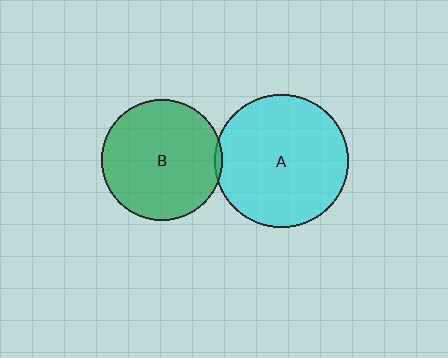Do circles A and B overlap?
Yes.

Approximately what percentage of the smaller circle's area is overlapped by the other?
Approximately 5%.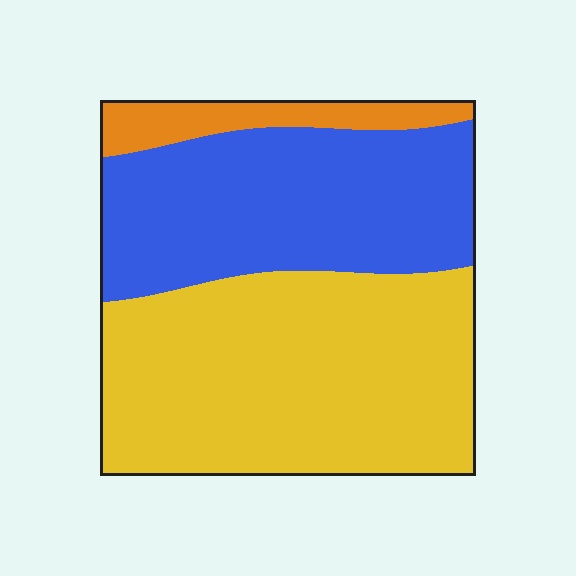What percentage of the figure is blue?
Blue takes up between a quarter and a half of the figure.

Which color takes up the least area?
Orange, at roughly 10%.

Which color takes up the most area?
Yellow, at roughly 50%.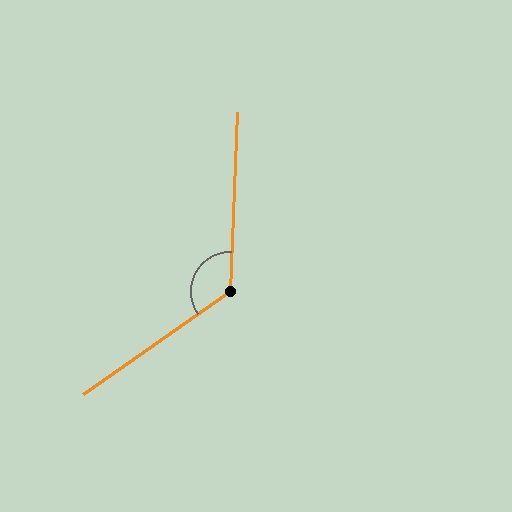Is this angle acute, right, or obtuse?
It is obtuse.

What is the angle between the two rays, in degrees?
Approximately 127 degrees.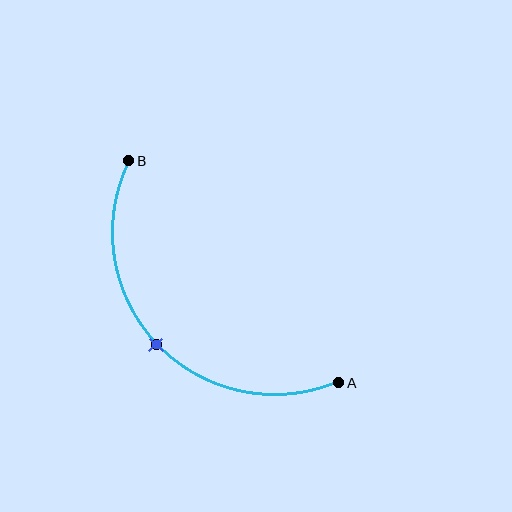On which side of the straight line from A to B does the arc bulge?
The arc bulges below and to the left of the straight line connecting A and B.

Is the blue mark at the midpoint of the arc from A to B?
Yes. The blue mark lies on the arc at equal arc-length from both A and B — it is the arc midpoint.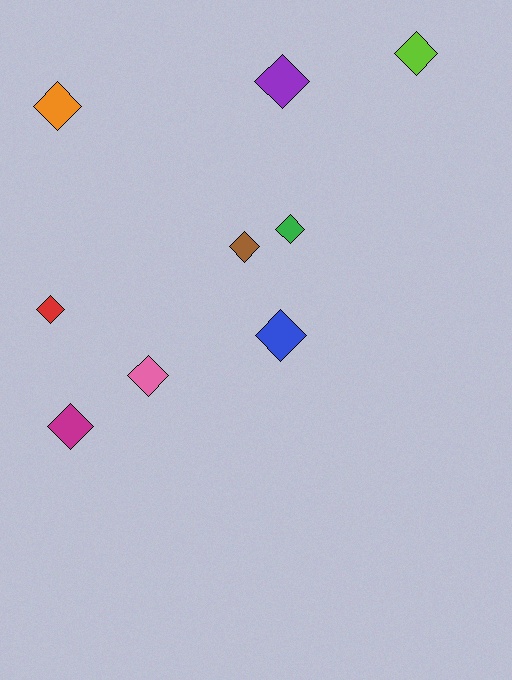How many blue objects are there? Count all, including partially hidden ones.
There is 1 blue object.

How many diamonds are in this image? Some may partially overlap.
There are 9 diamonds.